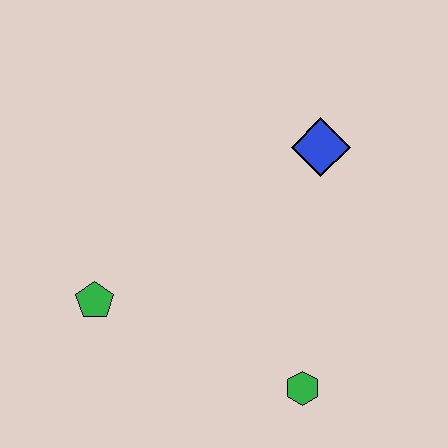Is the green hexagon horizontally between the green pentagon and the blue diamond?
Yes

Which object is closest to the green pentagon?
The green hexagon is closest to the green pentagon.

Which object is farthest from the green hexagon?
The blue diamond is farthest from the green hexagon.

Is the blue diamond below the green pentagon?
No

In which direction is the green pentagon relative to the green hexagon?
The green pentagon is to the left of the green hexagon.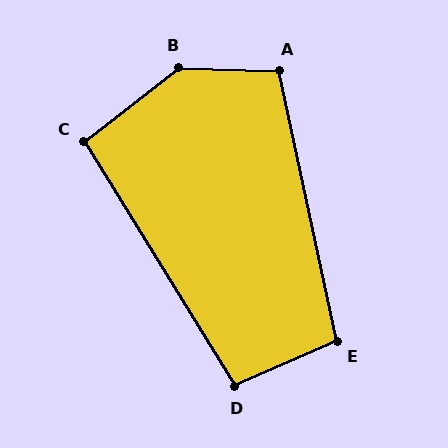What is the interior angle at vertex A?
Approximately 104 degrees (obtuse).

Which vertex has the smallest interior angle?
C, at approximately 96 degrees.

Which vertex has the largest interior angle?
B, at approximately 140 degrees.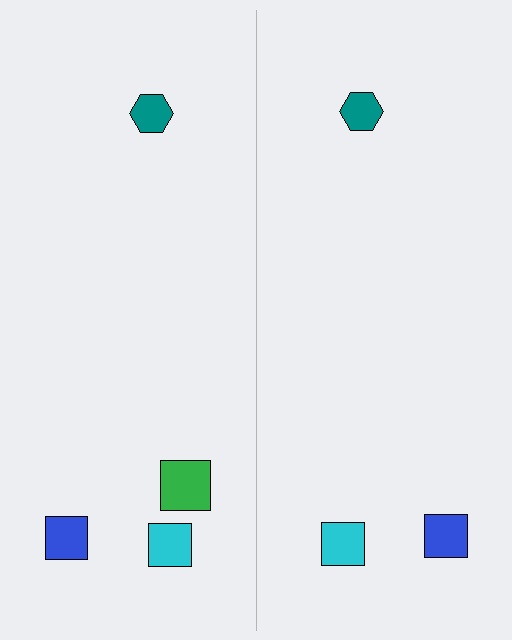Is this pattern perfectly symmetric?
No, the pattern is not perfectly symmetric. A green square is missing from the right side.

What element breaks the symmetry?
A green square is missing from the right side.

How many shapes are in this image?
There are 7 shapes in this image.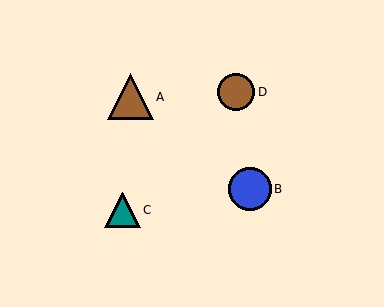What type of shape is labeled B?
Shape B is a blue circle.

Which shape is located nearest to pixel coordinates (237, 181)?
The blue circle (labeled B) at (250, 189) is nearest to that location.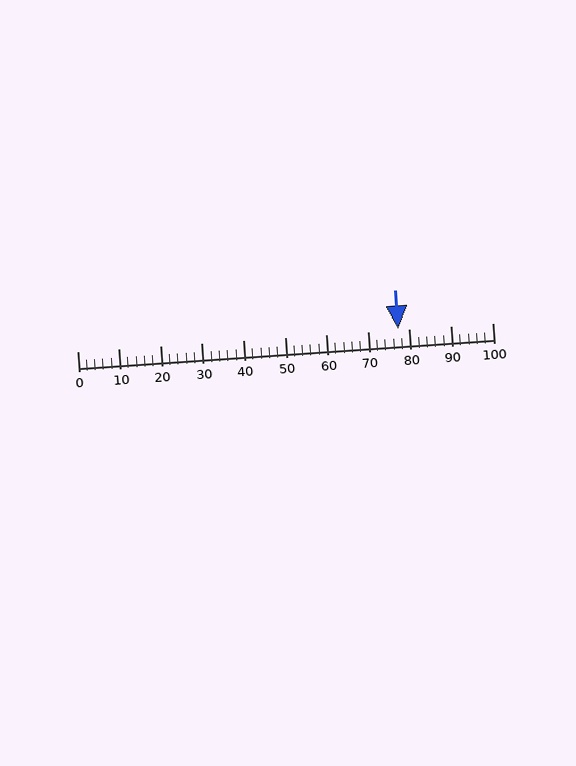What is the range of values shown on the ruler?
The ruler shows values from 0 to 100.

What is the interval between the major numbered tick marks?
The major tick marks are spaced 10 units apart.